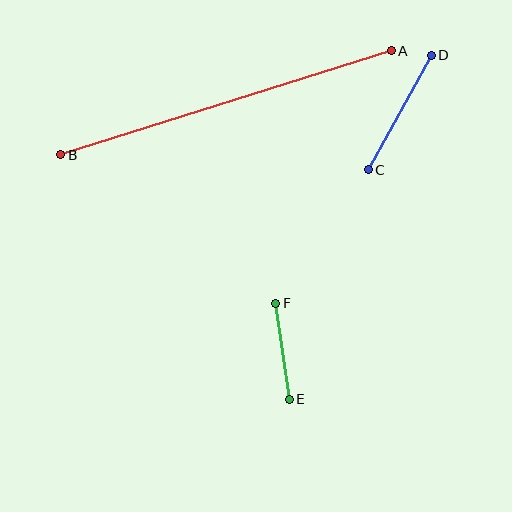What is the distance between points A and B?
The distance is approximately 346 pixels.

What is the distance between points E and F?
The distance is approximately 97 pixels.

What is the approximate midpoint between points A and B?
The midpoint is at approximately (226, 103) pixels.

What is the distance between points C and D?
The distance is approximately 130 pixels.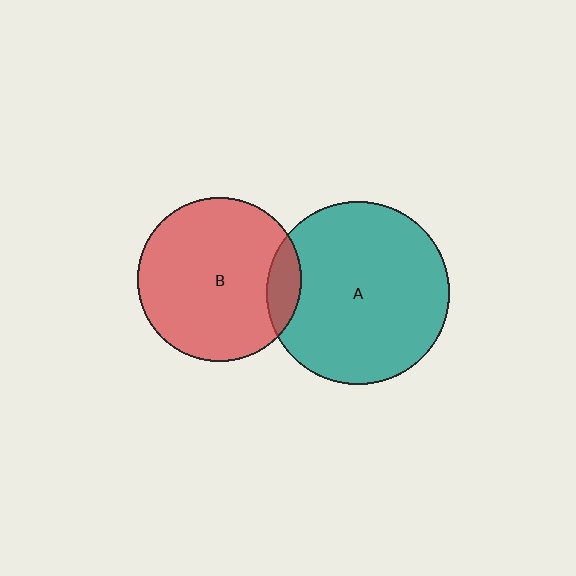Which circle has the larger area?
Circle A (teal).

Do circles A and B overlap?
Yes.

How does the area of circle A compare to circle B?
Approximately 1.3 times.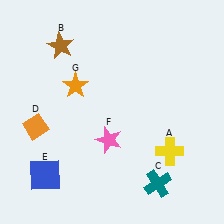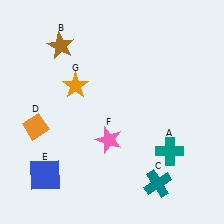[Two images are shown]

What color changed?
The cross (A) changed from yellow in Image 1 to teal in Image 2.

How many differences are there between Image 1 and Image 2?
There is 1 difference between the two images.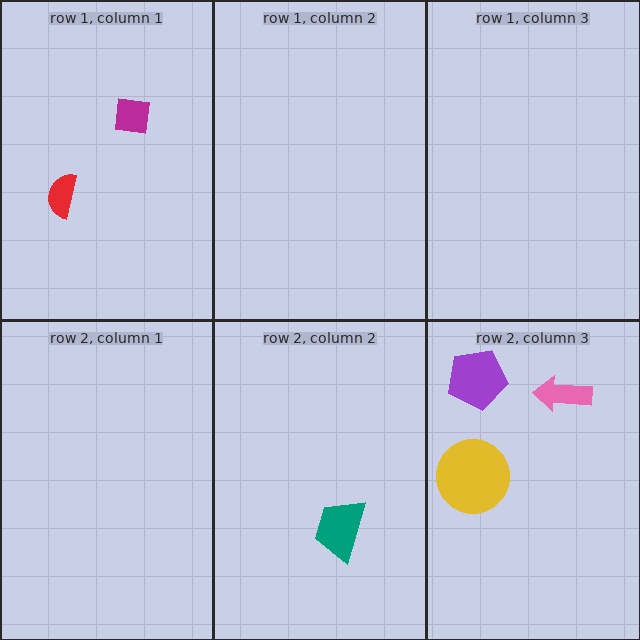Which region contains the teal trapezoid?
The row 2, column 2 region.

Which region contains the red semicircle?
The row 1, column 1 region.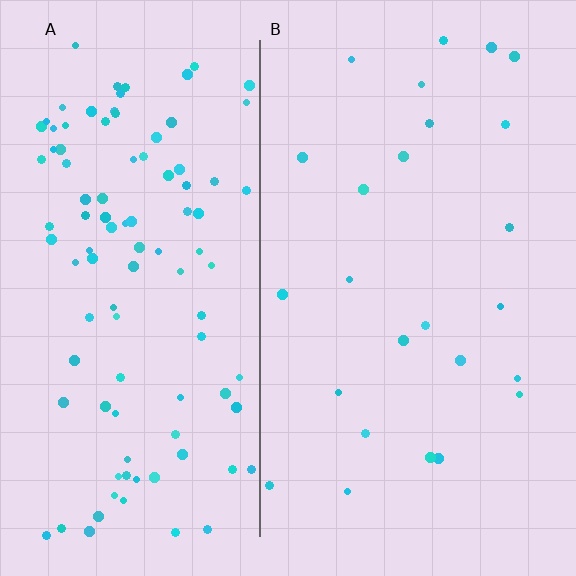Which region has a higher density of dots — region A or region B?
A (the left).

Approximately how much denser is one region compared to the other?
Approximately 4.1× — region A over region B.